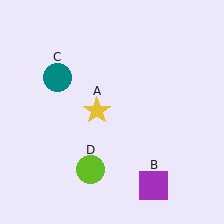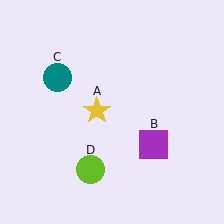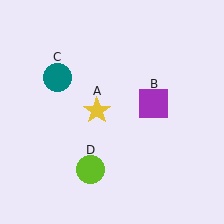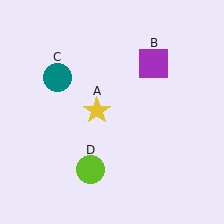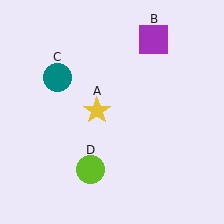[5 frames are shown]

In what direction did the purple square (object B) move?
The purple square (object B) moved up.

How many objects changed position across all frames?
1 object changed position: purple square (object B).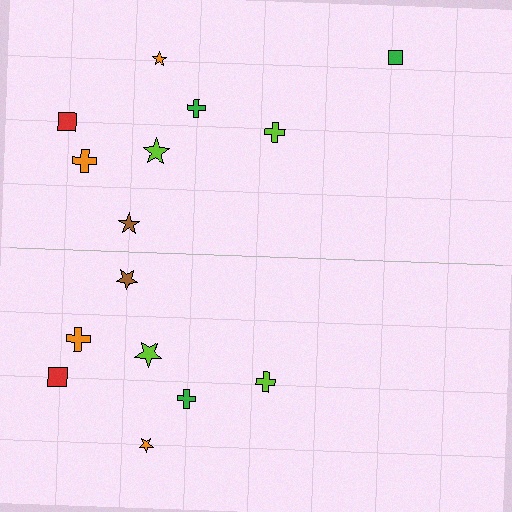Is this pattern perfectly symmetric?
No, the pattern is not perfectly symmetric. A green square is missing from the bottom side.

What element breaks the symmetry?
A green square is missing from the bottom side.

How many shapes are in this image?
There are 15 shapes in this image.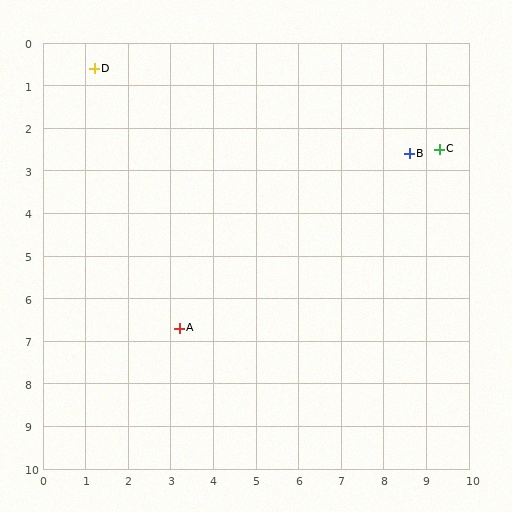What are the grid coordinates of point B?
Point B is at approximately (8.6, 2.6).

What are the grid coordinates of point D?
Point D is at approximately (1.2, 0.6).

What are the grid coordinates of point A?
Point A is at approximately (3.2, 6.7).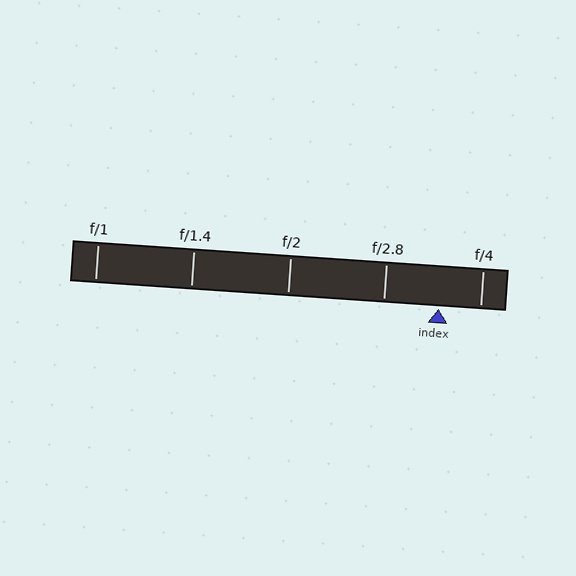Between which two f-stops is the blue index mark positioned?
The index mark is between f/2.8 and f/4.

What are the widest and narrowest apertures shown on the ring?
The widest aperture shown is f/1 and the narrowest is f/4.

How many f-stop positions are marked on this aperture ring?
There are 5 f-stop positions marked.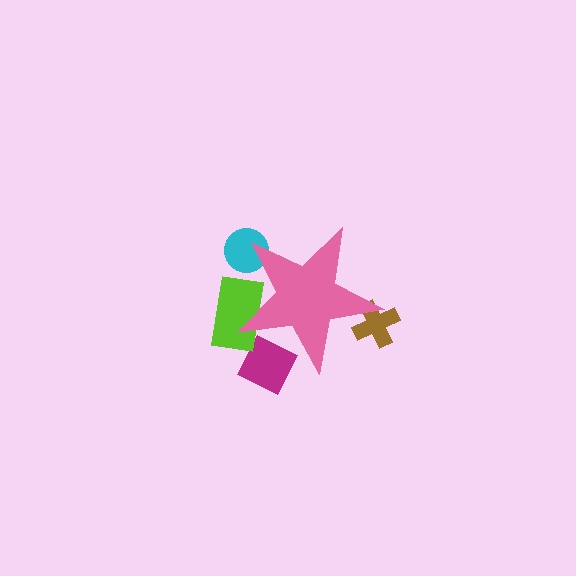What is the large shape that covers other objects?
A pink star.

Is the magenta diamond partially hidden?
Yes, the magenta diamond is partially hidden behind the pink star.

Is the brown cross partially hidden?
Yes, the brown cross is partially hidden behind the pink star.